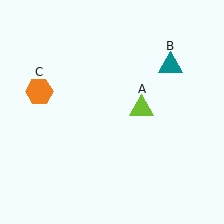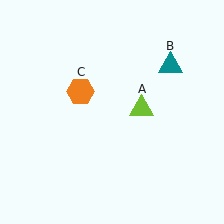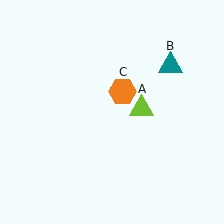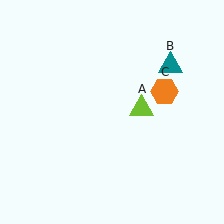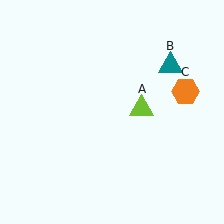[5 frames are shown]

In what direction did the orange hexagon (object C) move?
The orange hexagon (object C) moved right.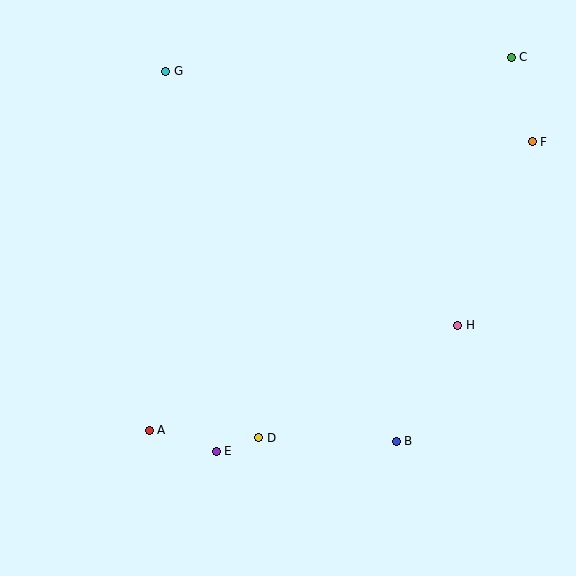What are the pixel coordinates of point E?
Point E is at (216, 451).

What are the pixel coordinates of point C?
Point C is at (511, 57).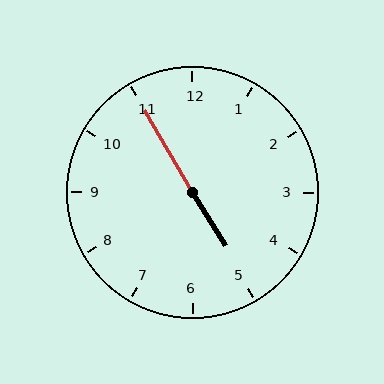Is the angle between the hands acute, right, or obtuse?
It is obtuse.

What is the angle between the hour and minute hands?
Approximately 178 degrees.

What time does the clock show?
4:55.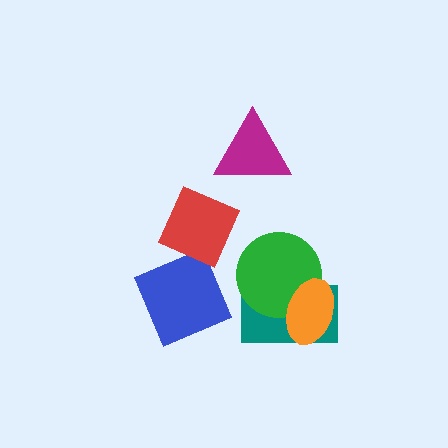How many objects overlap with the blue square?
1 object overlaps with the blue square.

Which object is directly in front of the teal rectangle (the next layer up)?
The green circle is directly in front of the teal rectangle.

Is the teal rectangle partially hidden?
Yes, it is partially covered by another shape.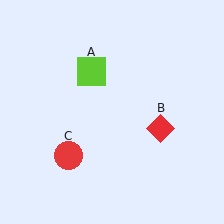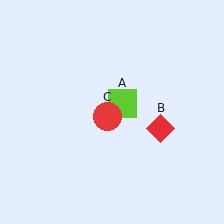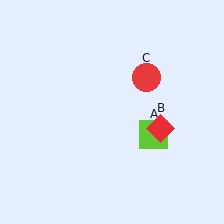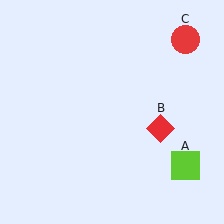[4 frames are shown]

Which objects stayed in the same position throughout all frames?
Red diamond (object B) remained stationary.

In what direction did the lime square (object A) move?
The lime square (object A) moved down and to the right.